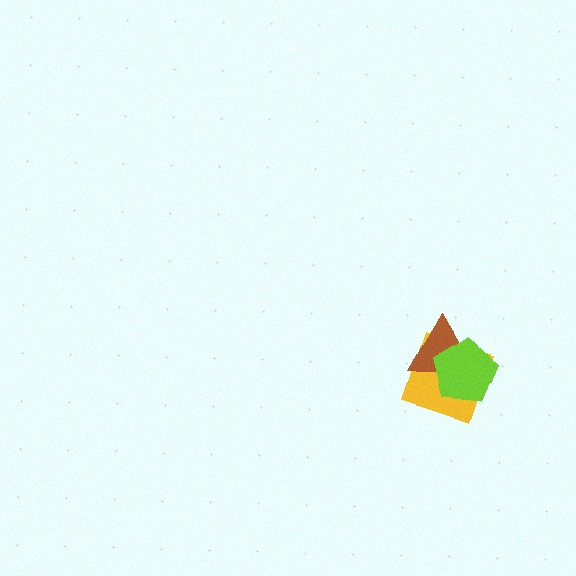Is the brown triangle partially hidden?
Yes, it is partially covered by another shape.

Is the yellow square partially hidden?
Yes, it is partially covered by another shape.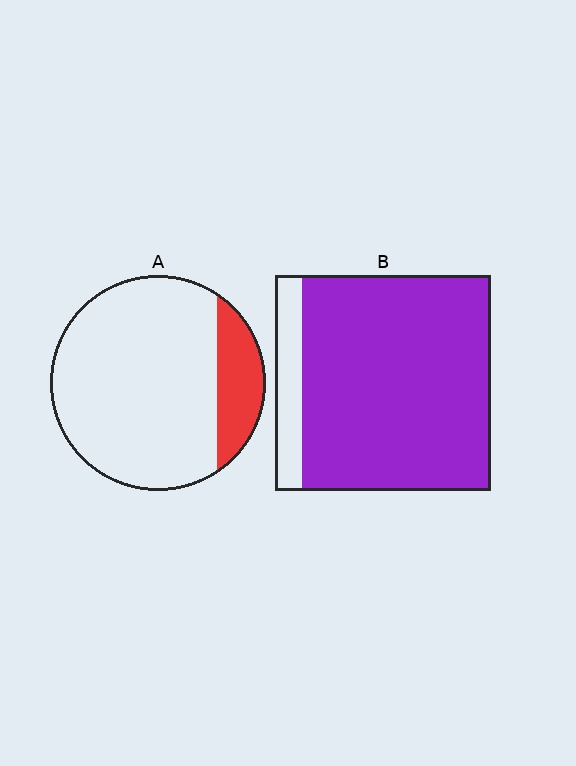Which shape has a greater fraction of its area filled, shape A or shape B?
Shape B.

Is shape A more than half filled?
No.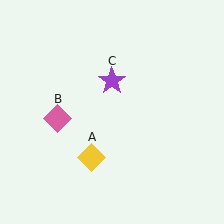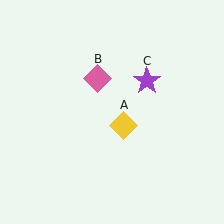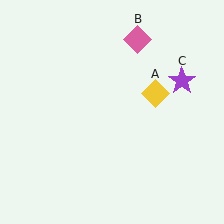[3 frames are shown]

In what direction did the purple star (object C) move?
The purple star (object C) moved right.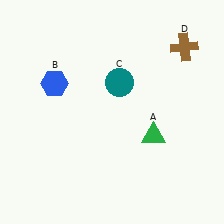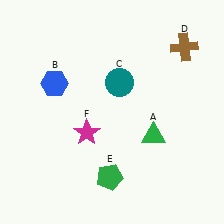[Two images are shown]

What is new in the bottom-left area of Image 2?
A green pentagon (E) was added in the bottom-left area of Image 2.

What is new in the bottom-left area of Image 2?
A magenta star (F) was added in the bottom-left area of Image 2.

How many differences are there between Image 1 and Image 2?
There are 2 differences between the two images.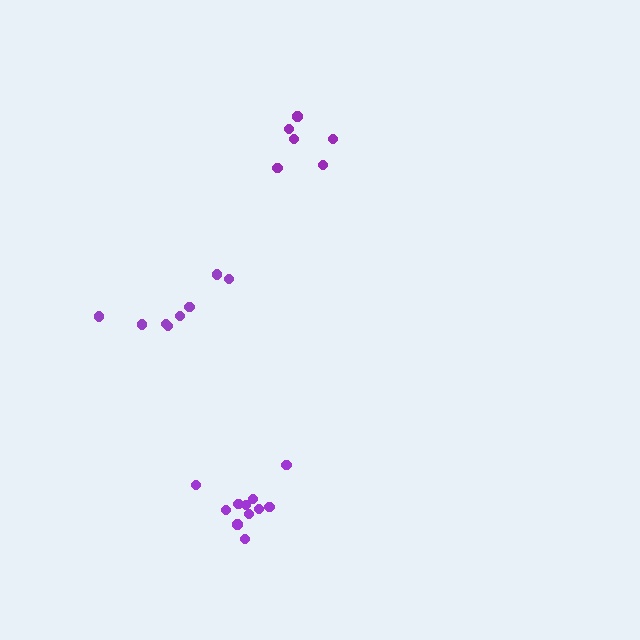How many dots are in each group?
Group 1: 8 dots, Group 2: 11 dots, Group 3: 6 dots (25 total).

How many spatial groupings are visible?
There are 3 spatial groupings.